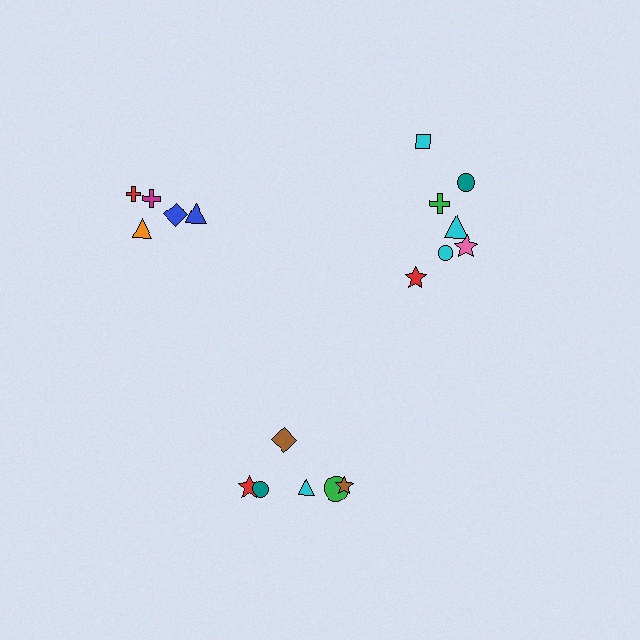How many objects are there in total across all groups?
There are 18 objects.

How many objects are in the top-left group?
There are 5 objects.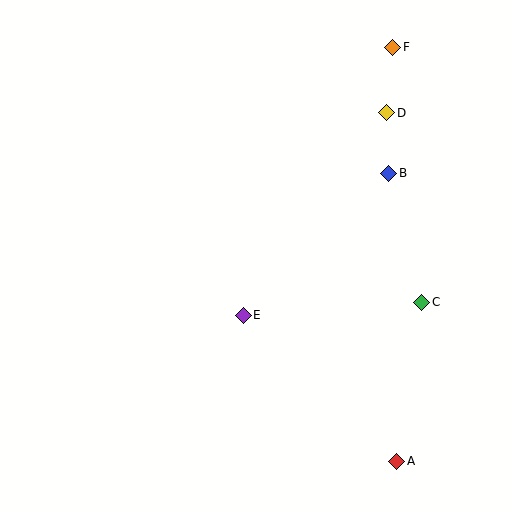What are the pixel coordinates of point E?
Point E is at (243, 316).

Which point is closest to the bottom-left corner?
Point E is closest to the bottom-left corner.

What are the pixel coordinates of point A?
Point A is at (397, 462).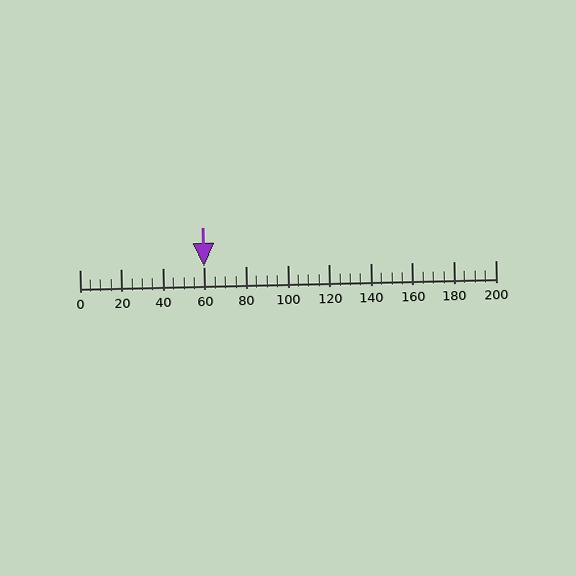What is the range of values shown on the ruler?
The ruler shows values from 0 to 200.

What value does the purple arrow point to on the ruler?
The purple arrow points to approximately 60.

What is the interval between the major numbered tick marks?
The major tick marks are spaced 20 units apart.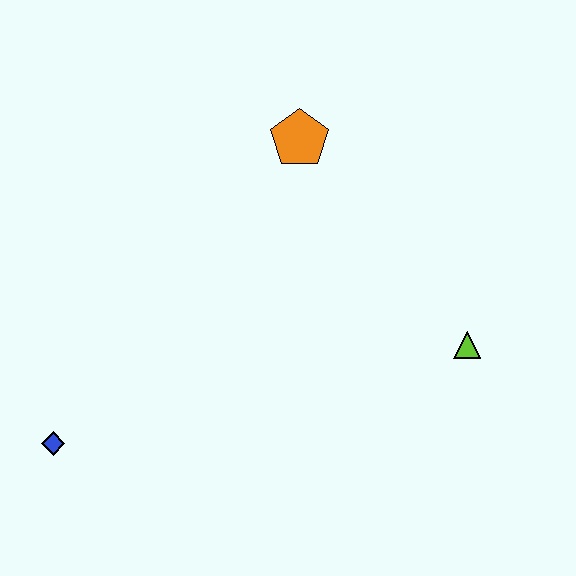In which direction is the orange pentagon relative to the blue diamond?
The orange pentagon is above the blue diamond.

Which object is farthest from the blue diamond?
The lime triangle is farthest from the blue diamond.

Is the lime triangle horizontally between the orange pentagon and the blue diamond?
No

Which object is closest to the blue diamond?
The orange pentagon is closest to the blue diamond.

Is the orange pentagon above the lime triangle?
Yes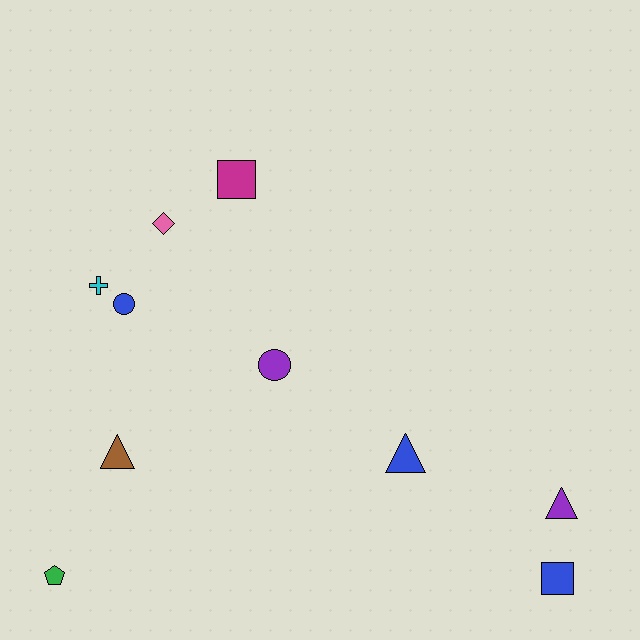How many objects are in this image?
There are 10 objects.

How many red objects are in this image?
There are no red objects.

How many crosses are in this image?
There is 1 cross.